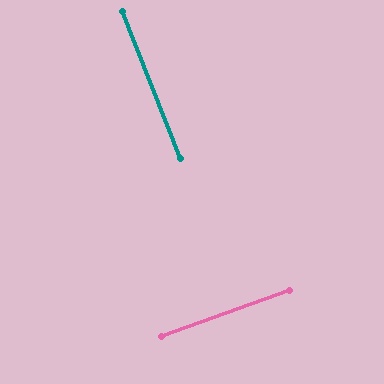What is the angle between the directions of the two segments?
Approximately 88 degrees.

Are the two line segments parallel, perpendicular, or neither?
Perpendicular — they meet at approximately 88°.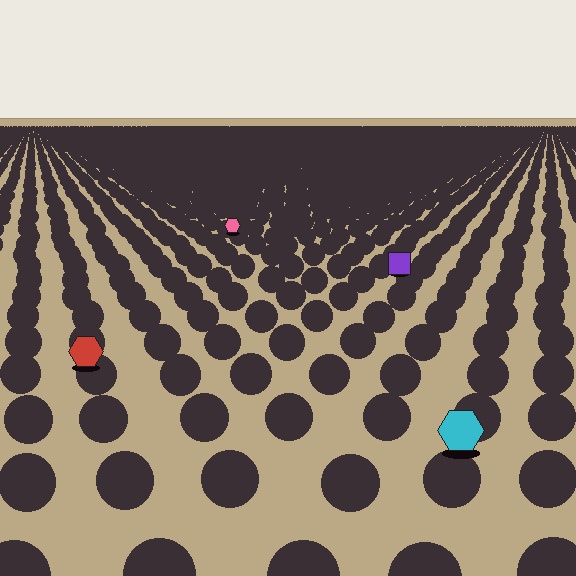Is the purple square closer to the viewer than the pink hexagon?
Yes. The purple square is closer — you can tell from the texture gradient: the ground texture is coarser near it.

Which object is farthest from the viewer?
The pink hexagon is farthest from the viewer. It appears smaller and the ground texture around it is denser.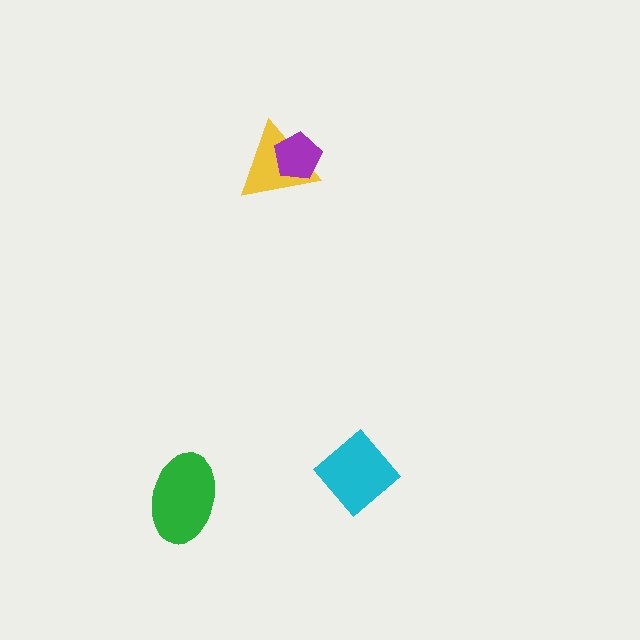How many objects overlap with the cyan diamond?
0 objects overlap with the cyan diamond.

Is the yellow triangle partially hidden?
Yes, it is partially covered by another shape.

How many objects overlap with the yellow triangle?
1 object overlaps with the yellow triangle.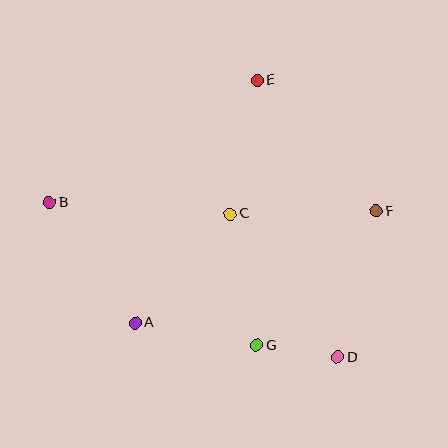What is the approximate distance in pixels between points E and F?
The distance between E and F is approximately 177 pixels.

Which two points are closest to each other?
Points D and G are closest to each other.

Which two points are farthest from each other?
Points B and D are farthest from each other.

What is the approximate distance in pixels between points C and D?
The distance between C and D is approximately 179 pixels.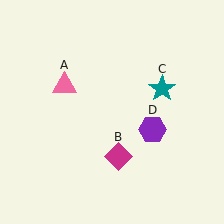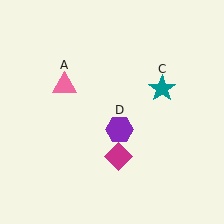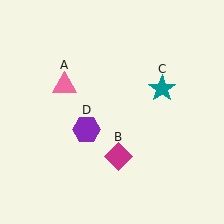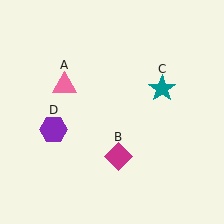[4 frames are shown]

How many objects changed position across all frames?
1 object changed position: purple hexagon (object D).